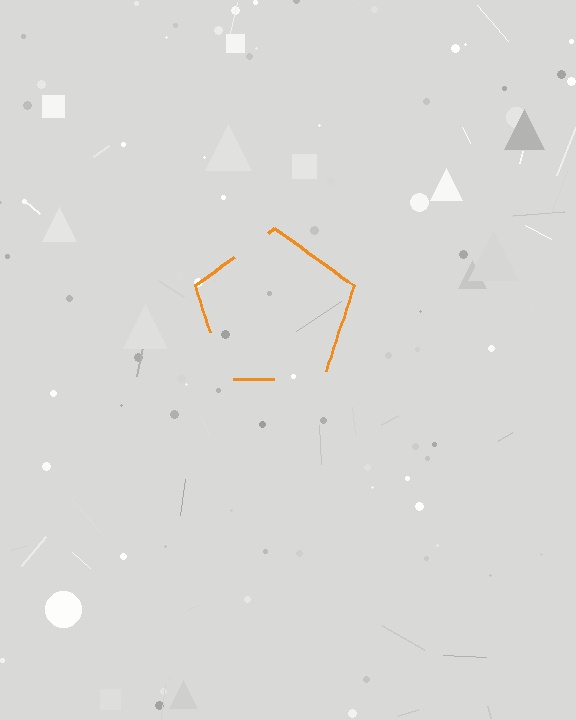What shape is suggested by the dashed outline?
The dashed outline suggests a pentagon.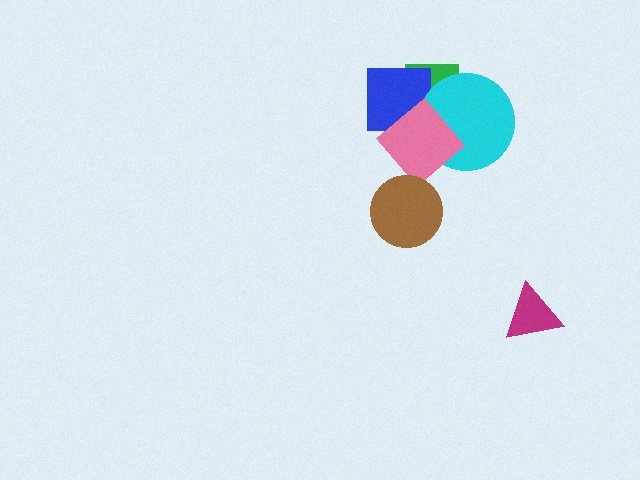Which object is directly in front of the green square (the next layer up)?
The blue square is directly in front of the green square.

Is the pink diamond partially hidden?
Yes, it is partially covered by another shape.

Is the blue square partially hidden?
Yes, it is partially covered by another shape.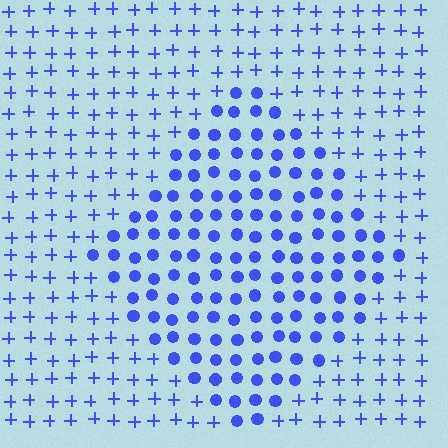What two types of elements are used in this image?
The image uses circles inside the diamond region and plus signs outside it.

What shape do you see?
I see a diamond.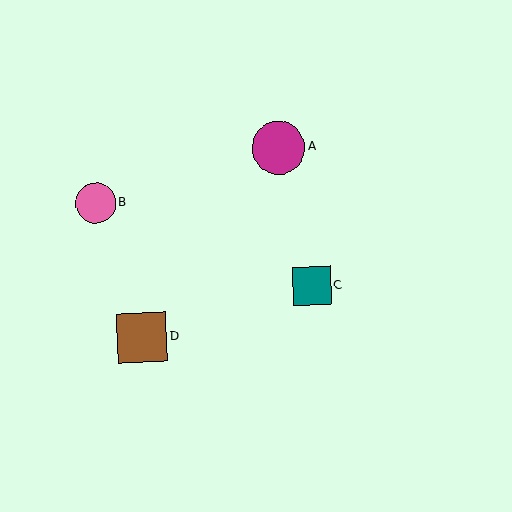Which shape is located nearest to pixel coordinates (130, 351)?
The brown square (labeled D) at (142, 338) is nearest to that location.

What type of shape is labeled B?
Shape B is a pink circle.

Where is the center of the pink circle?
The center of the pink circle is at (96, 203).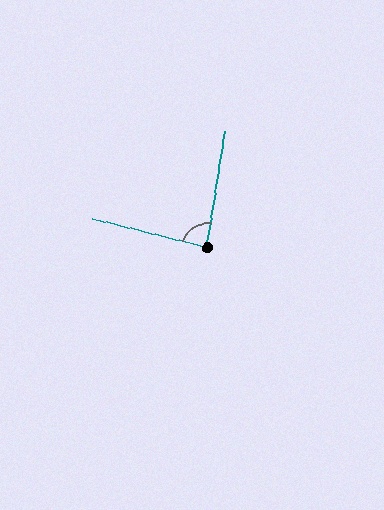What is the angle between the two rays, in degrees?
Approximately 85 degrees.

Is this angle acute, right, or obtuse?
It is approximately a right angle.